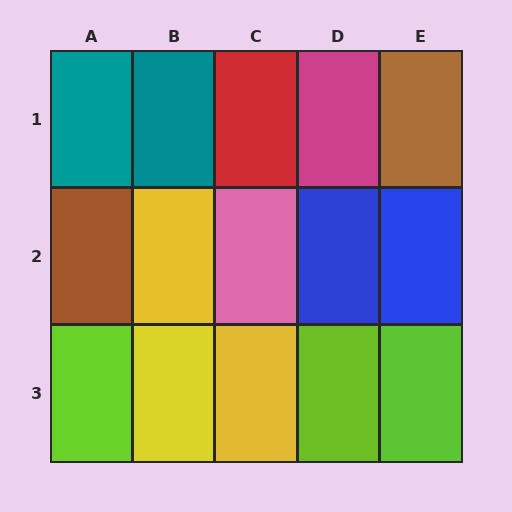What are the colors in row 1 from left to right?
Teal, teal, red, magenta, brown.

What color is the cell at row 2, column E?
Blue.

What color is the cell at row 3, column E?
Lime.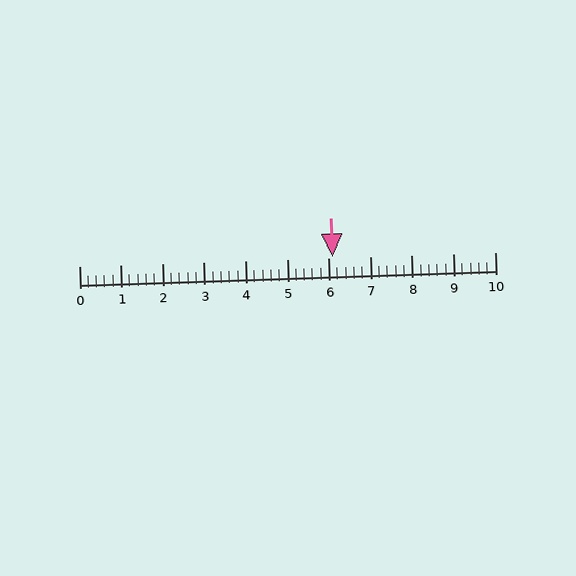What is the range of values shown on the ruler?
The ruler shows values from 0 to 10.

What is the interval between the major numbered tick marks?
The major tick marks are spaced 1 units apart.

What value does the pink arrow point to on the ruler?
The pink arrow points to approximately 6.1.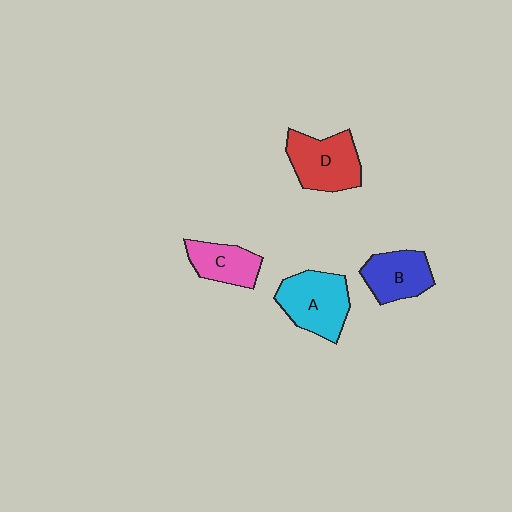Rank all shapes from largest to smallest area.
From largest to smallest: A (cyan), D (red), B (blue), C (pink).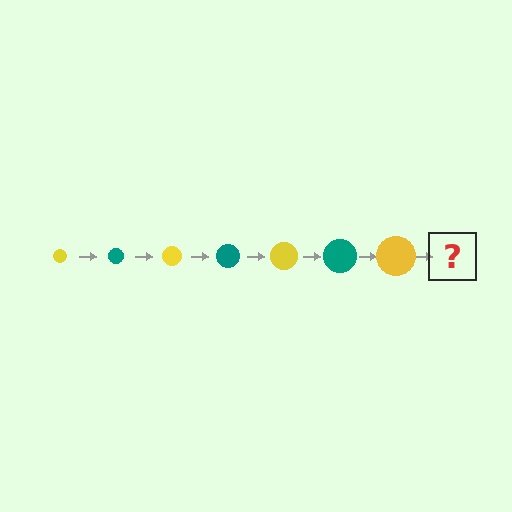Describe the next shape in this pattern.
It should be a teal circle, larger than the previous one.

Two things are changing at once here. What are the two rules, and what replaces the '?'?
The two rules are that the circle grows larger each step and the color cycles through yellow and teal. The '?' should be a teal circle, larger than the previous one.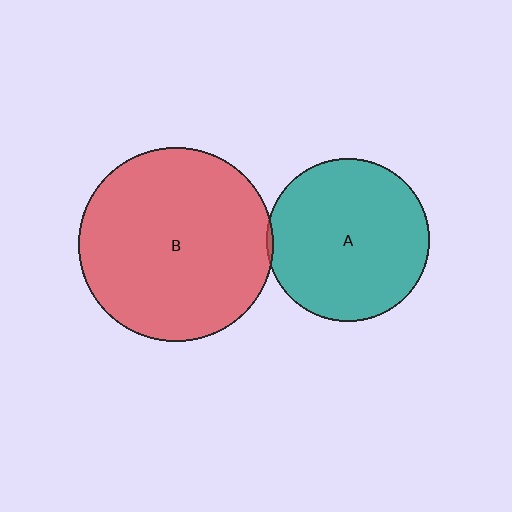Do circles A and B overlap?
Yes.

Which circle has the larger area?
Circle B (red).